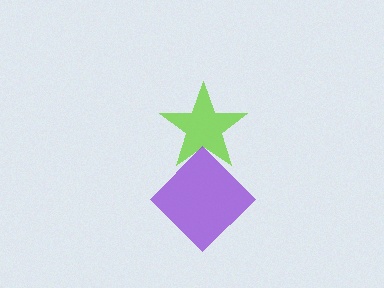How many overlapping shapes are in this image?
There are 2 overlapping shapes in the image.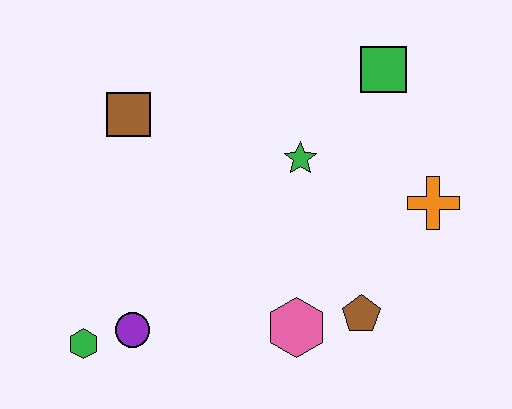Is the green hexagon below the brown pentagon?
Yes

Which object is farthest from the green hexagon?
The green square is farthest from the green hexagon.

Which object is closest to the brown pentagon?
The pink hexagon is closest to the brown pentagon.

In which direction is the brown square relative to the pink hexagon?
The brown square is above the pink hexagon.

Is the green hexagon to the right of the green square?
No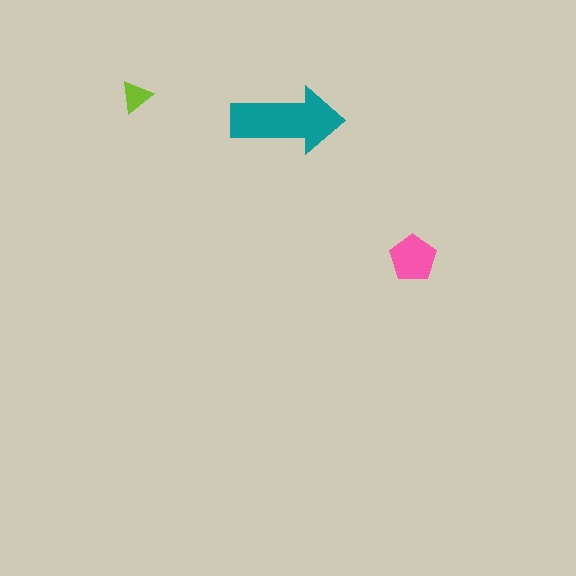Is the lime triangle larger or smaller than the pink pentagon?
Smaller.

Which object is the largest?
The teal arrow.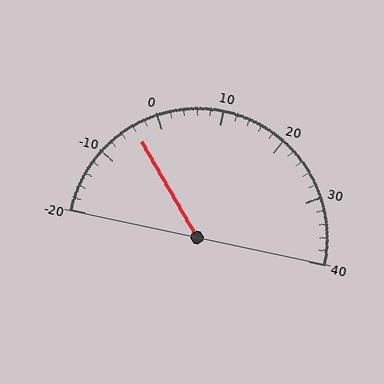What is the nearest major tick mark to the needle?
The nearest major tick mark is 0.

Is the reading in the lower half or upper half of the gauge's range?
The reading is in the lower half of the range (-20 to 40).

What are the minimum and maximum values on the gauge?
The gauge ranges from -20 to 40.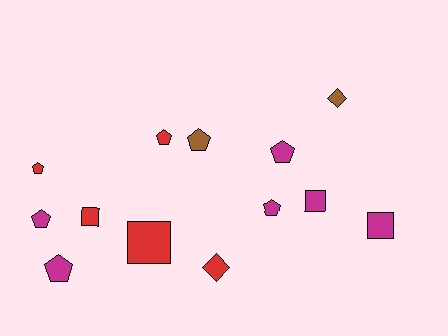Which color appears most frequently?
Magenta, with 6 objects.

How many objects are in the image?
There are 13 objects.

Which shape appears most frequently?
Pentagon, with 7 objects.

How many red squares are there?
There are 2 red squares.